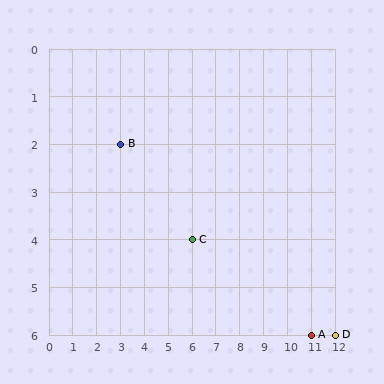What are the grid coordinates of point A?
Point A is at grid coordinates (11, 6).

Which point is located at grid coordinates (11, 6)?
Point A is at (11, 6).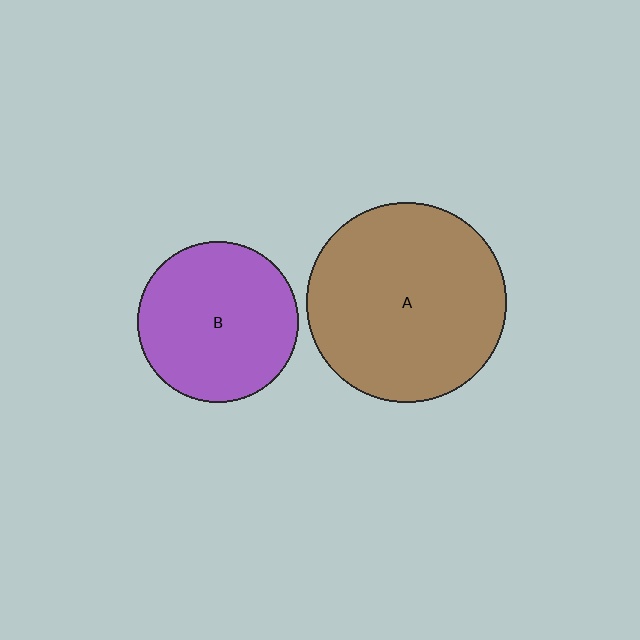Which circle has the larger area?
Circle A (brown).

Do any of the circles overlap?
No, none of the circles overlap.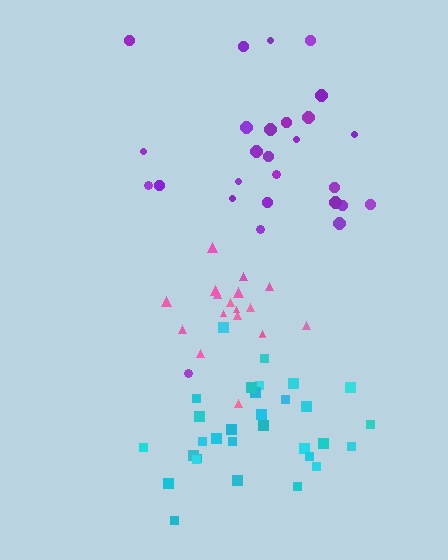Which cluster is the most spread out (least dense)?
Purple.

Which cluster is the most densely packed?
Pink.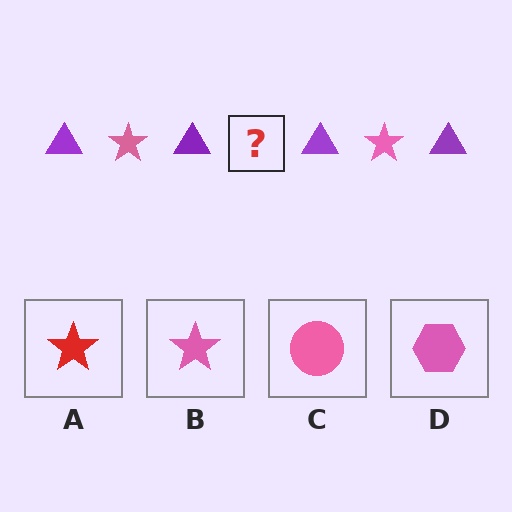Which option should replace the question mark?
Option B.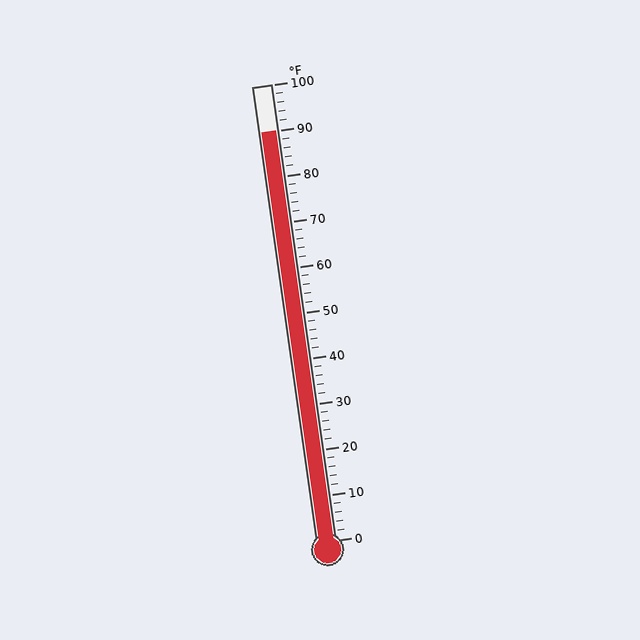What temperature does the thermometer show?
The thermometer shows approximately 90°F.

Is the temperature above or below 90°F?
The temperature is at 90°F.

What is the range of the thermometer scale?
The thermometer scale ranges from 0°F to 100°F.